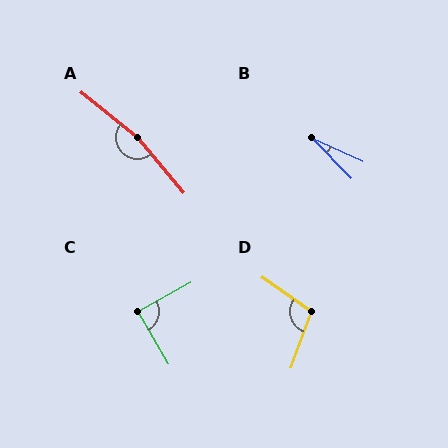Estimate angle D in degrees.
Approximately 104 degrees.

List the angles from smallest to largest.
B (21°), C (89°), D (104°), A (169°).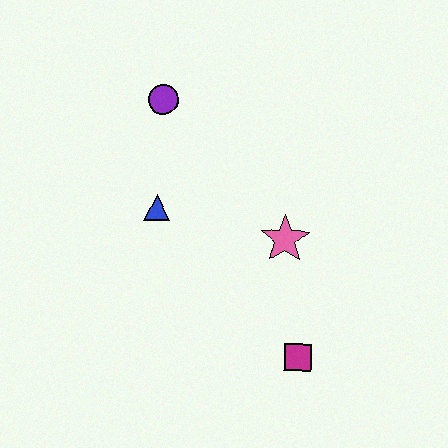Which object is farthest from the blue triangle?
The magenta square is farthest from the blue triangle.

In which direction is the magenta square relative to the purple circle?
The magenta square is below the purple circle.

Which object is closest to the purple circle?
The blue triangle is closest to the purple circle.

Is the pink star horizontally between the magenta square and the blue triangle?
Yes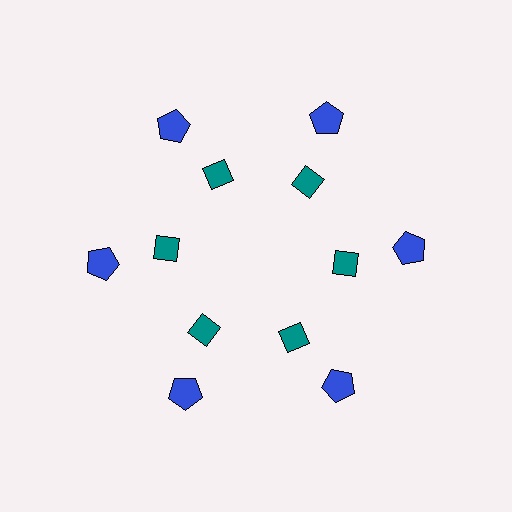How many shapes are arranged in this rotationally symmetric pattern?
There are 12 shapes, arranged in 6 groups of 2.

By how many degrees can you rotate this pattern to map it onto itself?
The pattern maps onto itself every 60 degrees of rotation.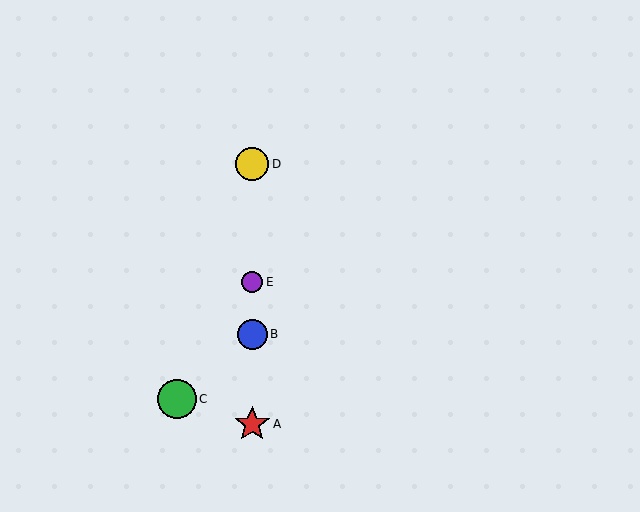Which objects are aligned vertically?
Objects A, B, D, E are aligned vertically.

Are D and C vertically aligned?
No, D is at x≈252 and C is at x≈177.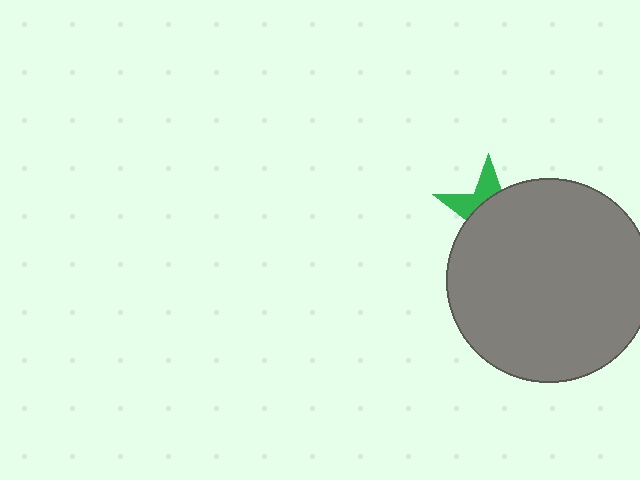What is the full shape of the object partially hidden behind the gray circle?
The partially hidden object is a green star.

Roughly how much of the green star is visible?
A small part of it is visible (roughly 32%).